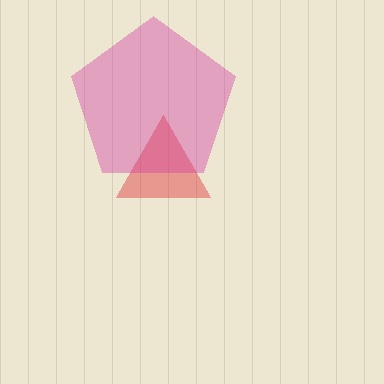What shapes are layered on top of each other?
The layered shapes are: a red triangle, a magenta pentagon.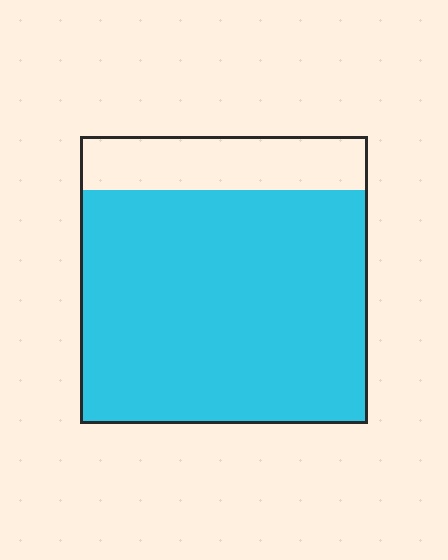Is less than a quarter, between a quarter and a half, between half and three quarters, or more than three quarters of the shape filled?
More than three quarters.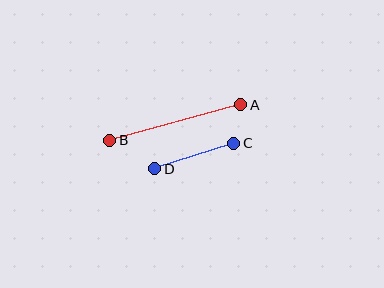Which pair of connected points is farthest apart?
Points A and B are farthest apart.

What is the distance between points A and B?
The distance is approximately 136 pixels.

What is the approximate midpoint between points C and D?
The midpoint is at approximately (194, 156) pixels.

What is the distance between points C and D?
The distance is approximately 83 pixels.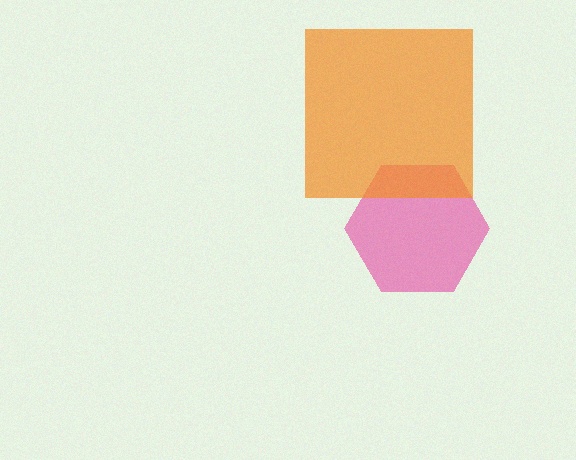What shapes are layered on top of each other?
The layered shapes are: a pink hexagon, an orange square.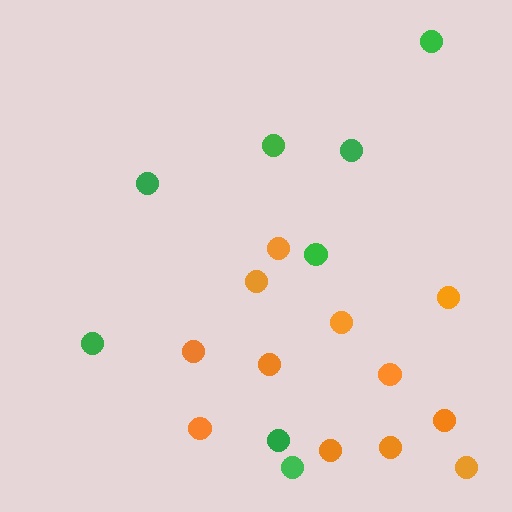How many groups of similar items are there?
There are 2 groups: one group of green circles (8) and one group of orange circles (12).